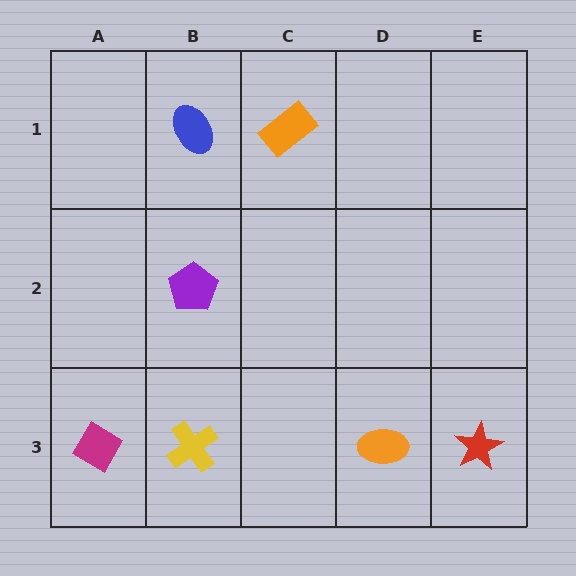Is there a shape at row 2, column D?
No, that cell is empty.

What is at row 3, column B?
A yellow cross.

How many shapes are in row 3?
4 shapes.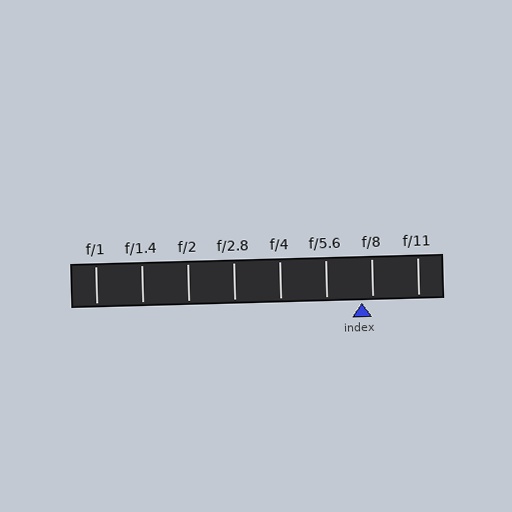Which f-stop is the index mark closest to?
The index mark is closest to f/8.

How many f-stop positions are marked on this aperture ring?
There are 8 f-stop positions marked.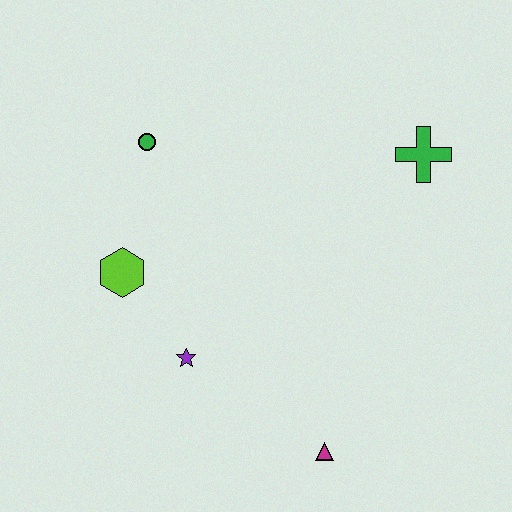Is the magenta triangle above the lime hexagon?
No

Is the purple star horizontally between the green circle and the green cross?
Yes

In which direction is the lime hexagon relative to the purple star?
The lime hexagon is above the purple star.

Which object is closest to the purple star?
The lime hexagon is closest to the purple star.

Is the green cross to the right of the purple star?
Yes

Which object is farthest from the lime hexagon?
The green cross is farthest from the lime hexagon.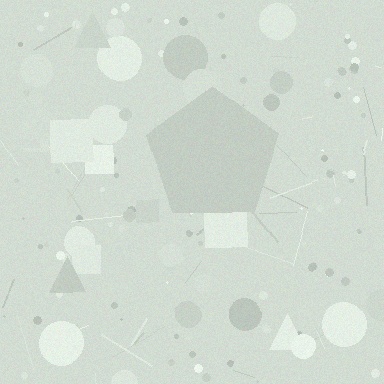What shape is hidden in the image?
A pentagon is hidden in the image.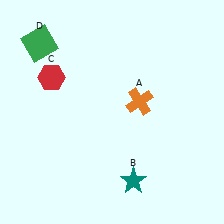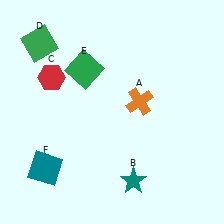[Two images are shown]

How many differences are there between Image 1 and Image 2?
There are 2 differences between the two images.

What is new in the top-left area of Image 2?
A green square (E) was added in the top-left area of Image 2.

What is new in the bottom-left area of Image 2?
A teal square (F) was added in the bottom-left area of Image 2.